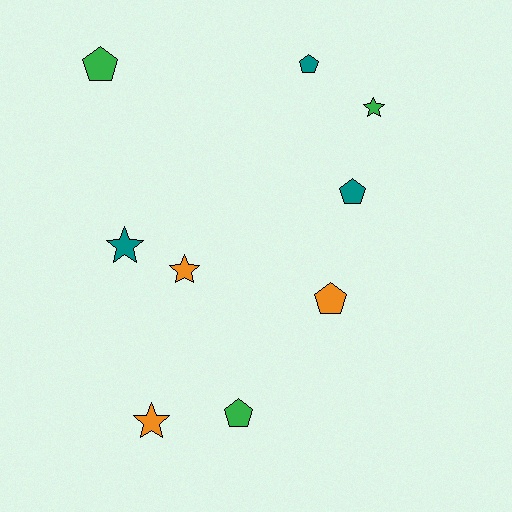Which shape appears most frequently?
Pentagon, with 5 objects.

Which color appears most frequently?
Orange, with 3 objects.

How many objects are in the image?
There are 9 objects.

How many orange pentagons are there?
There is 1 orange pentagon.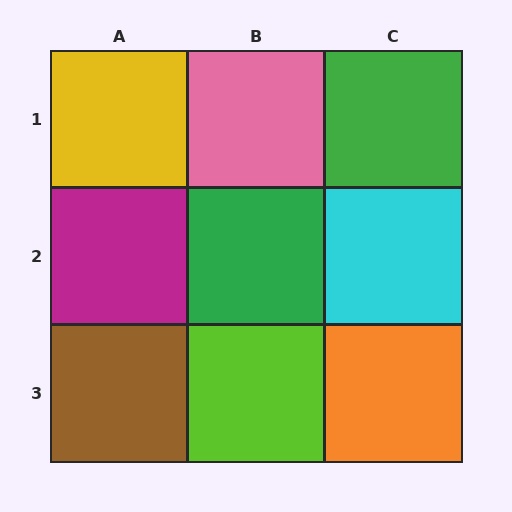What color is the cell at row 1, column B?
Pink.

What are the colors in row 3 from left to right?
Brown, lime, orange.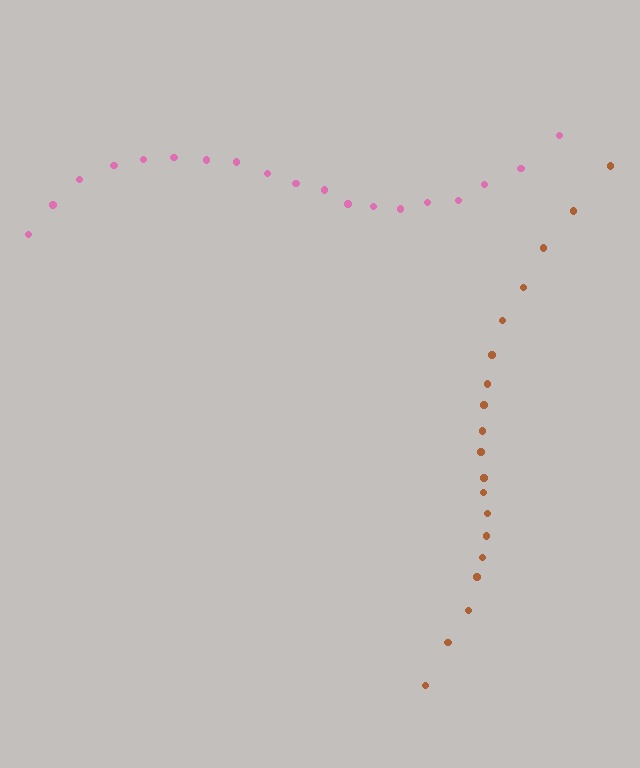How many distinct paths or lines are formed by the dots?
There are 2 distinct paths.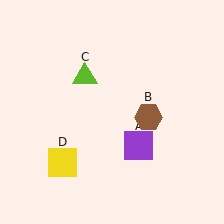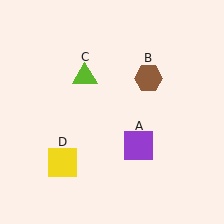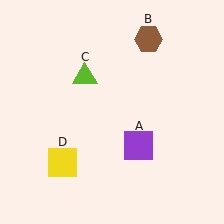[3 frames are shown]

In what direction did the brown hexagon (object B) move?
The brown hexagon (object B) moved up.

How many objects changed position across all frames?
1 object changed position: brown hexagon (object B).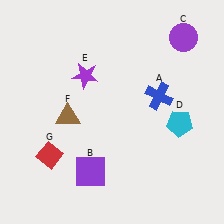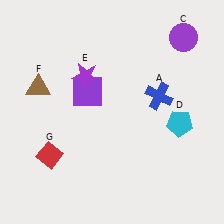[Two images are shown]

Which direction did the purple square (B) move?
The purple square (B) moved up.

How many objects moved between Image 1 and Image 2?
2 objects moved between the two images.